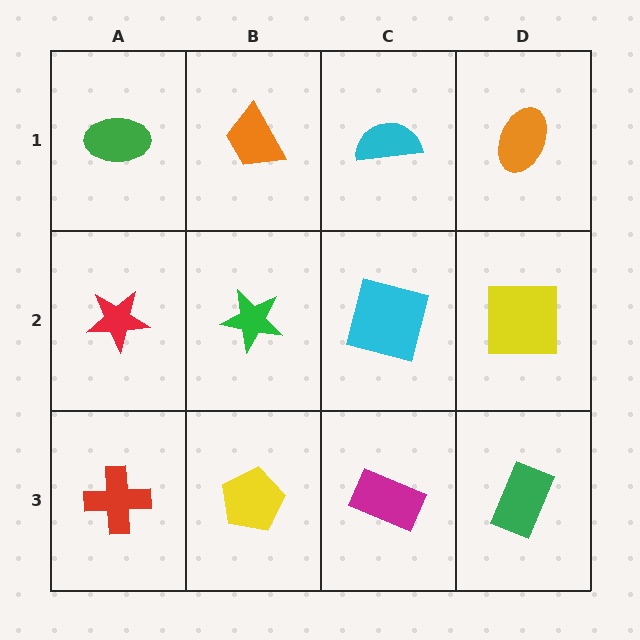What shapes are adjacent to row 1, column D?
A yellow square (row 2, column D), a cyan semicircle (row 1, column C).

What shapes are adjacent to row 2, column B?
An orange trapezoid (row 1, column B), a yellow pentagon (row 3, column B), a red star (row 2, column A), a cyan square (row 2, column C).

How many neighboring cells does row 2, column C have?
4.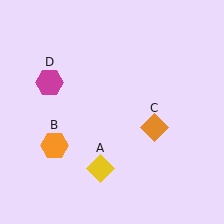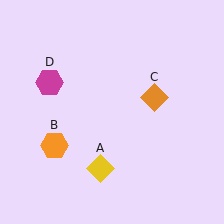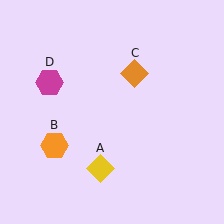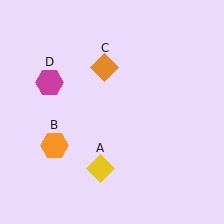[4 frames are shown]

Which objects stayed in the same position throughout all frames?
Yellow diamond (object A) and orange hexagon (object B) and magenta hexagon (object D) remained stationary.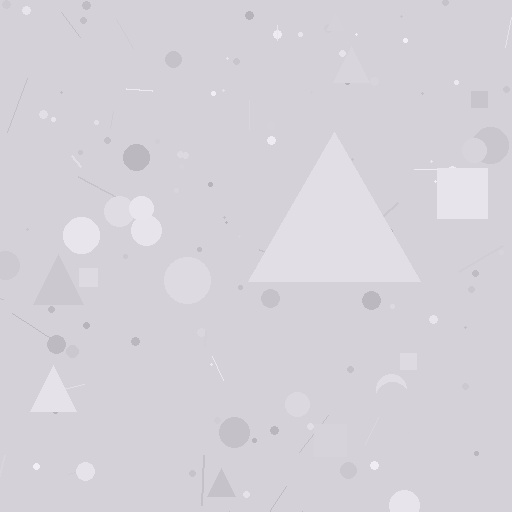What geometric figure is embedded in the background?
A triangle is embedded in the background.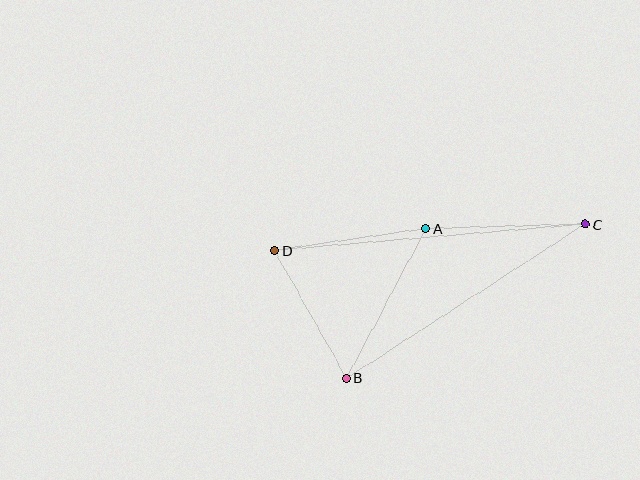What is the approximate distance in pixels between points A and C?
The distance between A and C is approximately 160 pixels.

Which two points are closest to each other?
Points B and D are closest to each other.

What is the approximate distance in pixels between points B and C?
The distance between B and C is approximately 284 pixels.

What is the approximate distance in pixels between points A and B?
The distance between A and B is approximately 169 pixels.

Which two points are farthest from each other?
Points C and D are farthest from each other.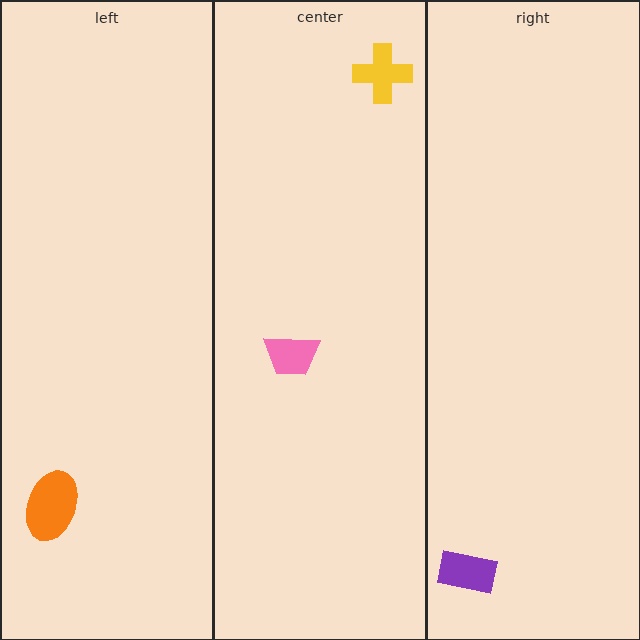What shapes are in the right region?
The purple rectangle.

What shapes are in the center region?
The pink trapezoid, the yellow cross.